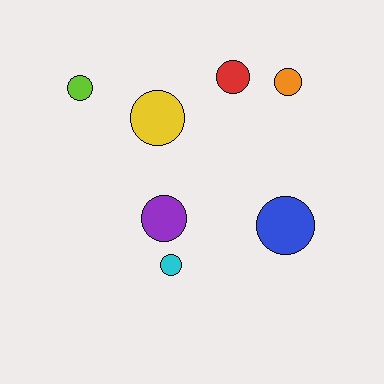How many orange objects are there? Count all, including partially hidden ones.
There is 1 orange object.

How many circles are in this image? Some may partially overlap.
There are 7 circles.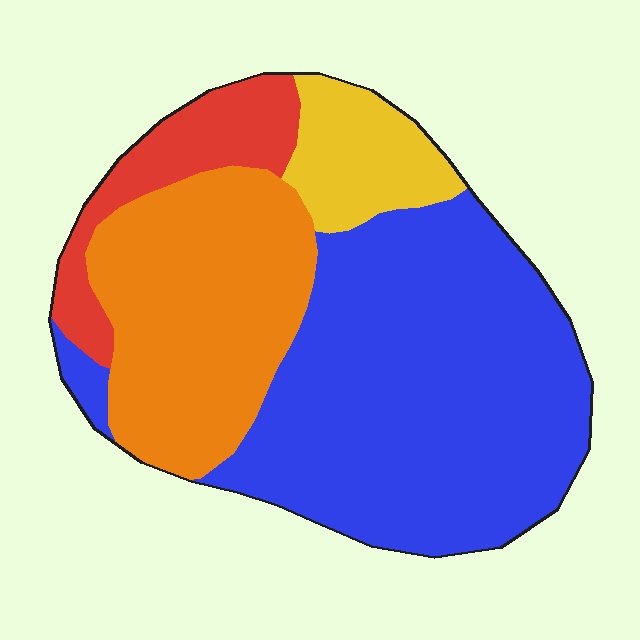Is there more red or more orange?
Orange.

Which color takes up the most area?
Blue, at roughly 50%.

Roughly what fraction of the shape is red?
Red takes up about one tenth (1/10) of the shape.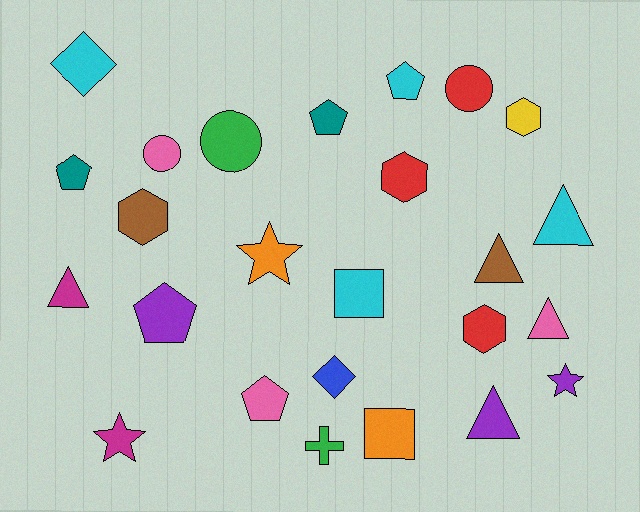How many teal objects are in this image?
There are 2 teal objects.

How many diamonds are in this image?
There are 2 diamonds.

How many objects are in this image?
There are 25 objects.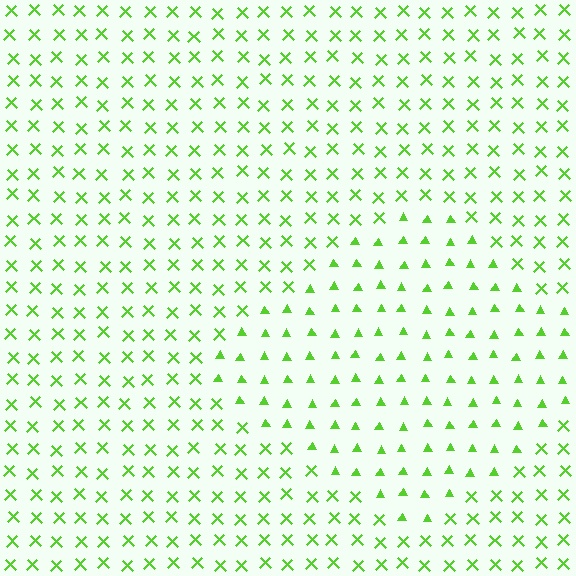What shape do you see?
I see a diamond.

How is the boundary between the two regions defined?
The boundary is defined by a change in element shape: triangles inside vs. X marks outside. All elements share the same color and spacing.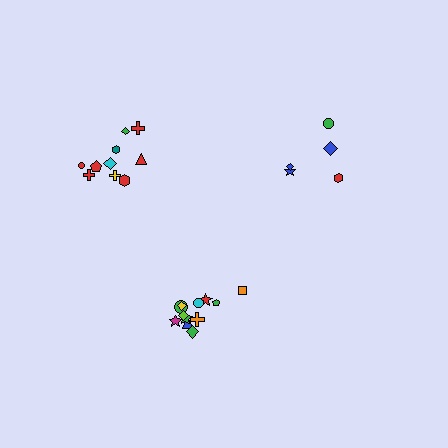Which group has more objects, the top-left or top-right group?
The top-left group.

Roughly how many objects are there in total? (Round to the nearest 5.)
Roughly 25 objects in total.